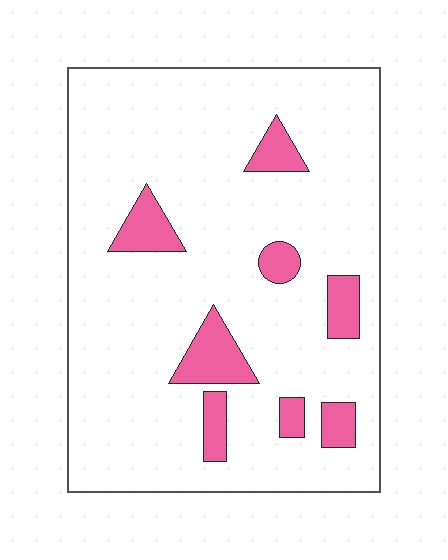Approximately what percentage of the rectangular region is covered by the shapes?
Approximately 10%.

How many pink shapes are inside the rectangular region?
8.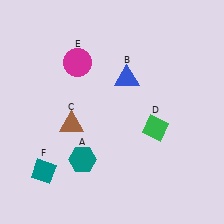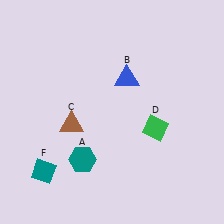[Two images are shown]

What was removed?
The magenta circle (E) was removed in Image 2.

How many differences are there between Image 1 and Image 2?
There is 1 difference between the two images.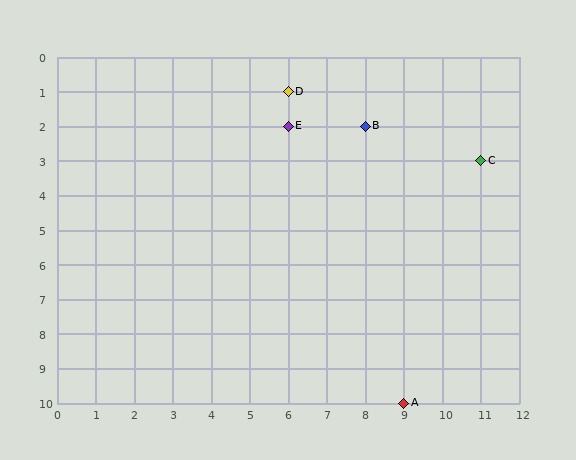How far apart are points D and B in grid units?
Points D and B are 2 columns and 1 row apart (about 2.2 grid units diagonally).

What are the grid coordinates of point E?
Point E is at grid coordinates (6, 2).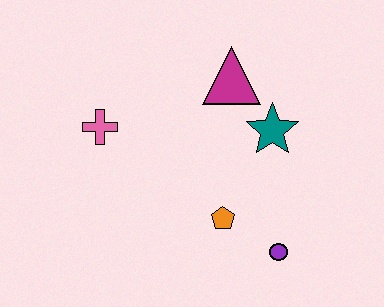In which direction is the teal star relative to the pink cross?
The teal star is to the right of the pink cross.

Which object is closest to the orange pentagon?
The purple circle is closest to the orange pentagon.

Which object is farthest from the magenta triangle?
The purple circle is farthest from the magenta triangle.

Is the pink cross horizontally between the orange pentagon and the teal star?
No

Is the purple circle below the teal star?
Yes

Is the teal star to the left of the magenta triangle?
No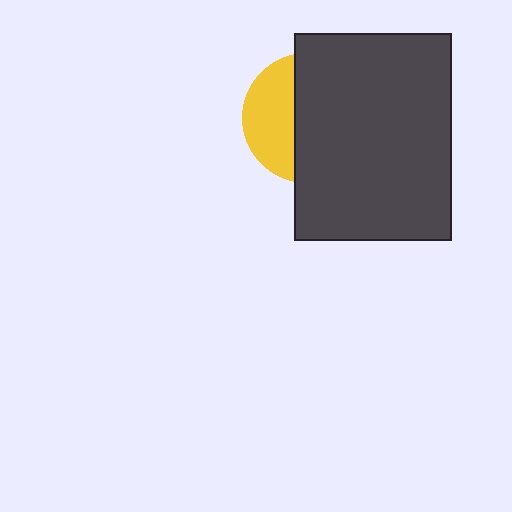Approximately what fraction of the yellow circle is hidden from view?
Roughly 63% of the yellow circle is hidden behind the dark gray rectangle.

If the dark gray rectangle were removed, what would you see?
You would see the complete yellow circle.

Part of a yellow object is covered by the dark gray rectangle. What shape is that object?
It is a circle.